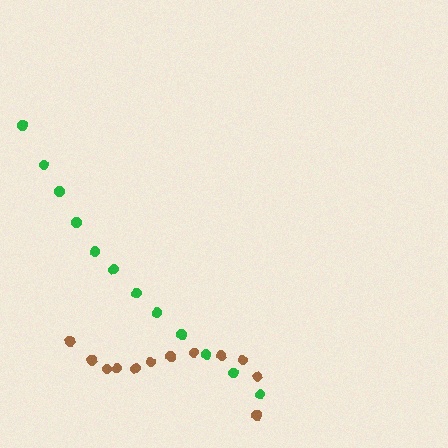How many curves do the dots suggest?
There are 2 distinct paths.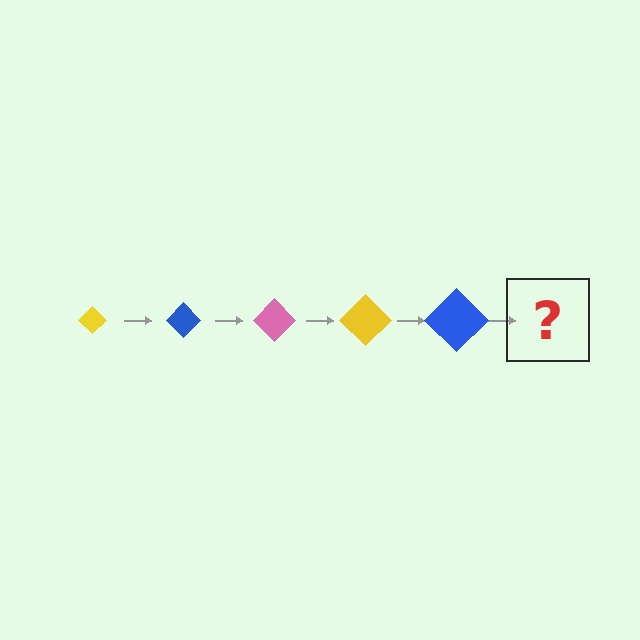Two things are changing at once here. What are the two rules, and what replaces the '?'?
The two rules are that the diamond grows larger each step and the color cycles through yellow, blue, and pink. The '?' should be a pink diamond, larger than the previous one.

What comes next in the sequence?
The next element should be a pink diamond, larger than the previous one.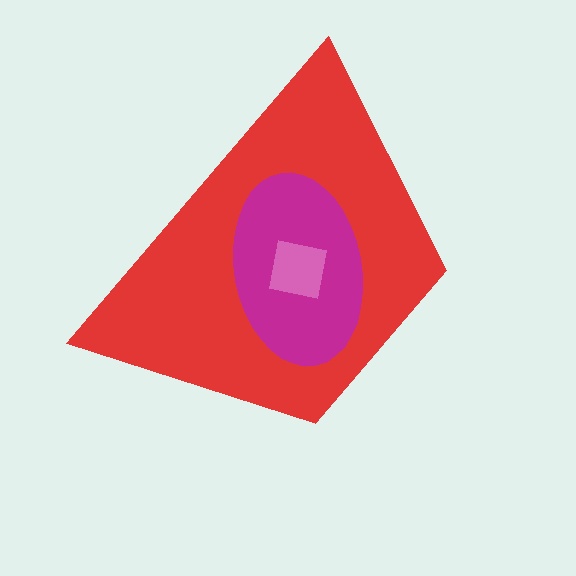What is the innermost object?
The pink square.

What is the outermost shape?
The red trapezoid.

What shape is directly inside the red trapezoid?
The magenta ellipse.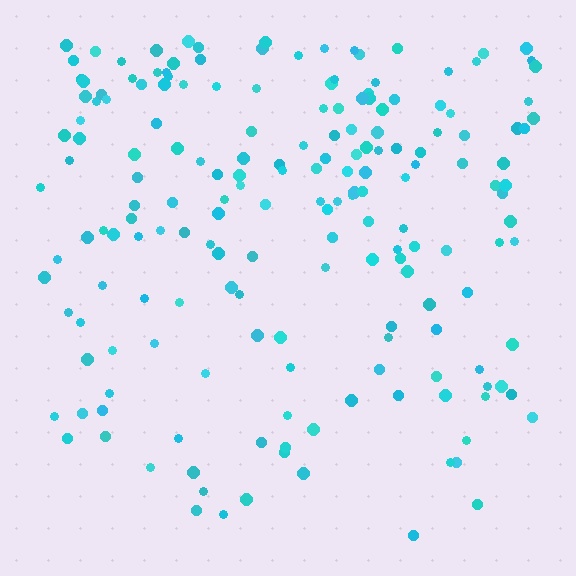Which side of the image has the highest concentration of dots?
The top.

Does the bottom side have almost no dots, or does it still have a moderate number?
Still a moderate number, just noticeably fewer than the top.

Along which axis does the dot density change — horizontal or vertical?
Vertical.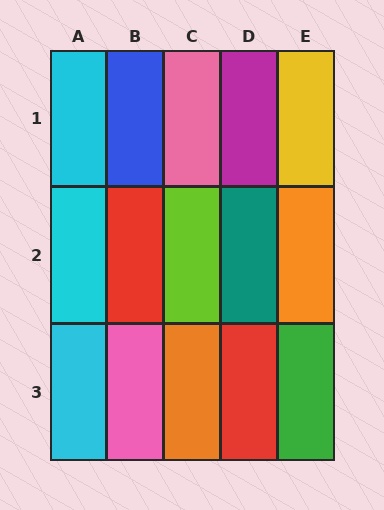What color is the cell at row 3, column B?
Pink.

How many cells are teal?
1 cell is teal.